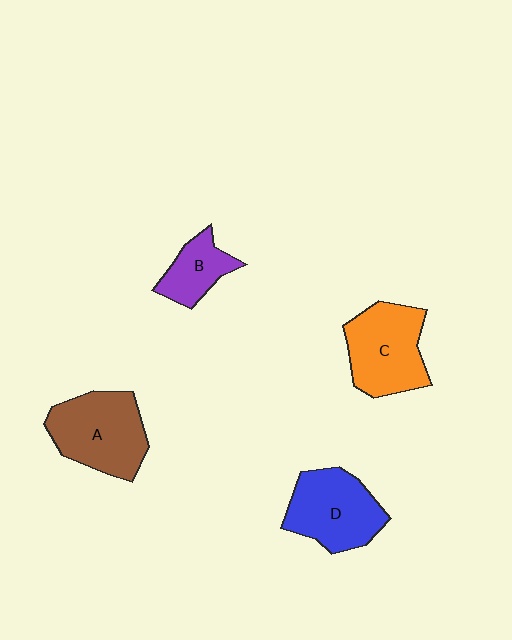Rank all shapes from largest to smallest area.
From largest to smallest: A (brown), C (orange), D (blue), B (purple).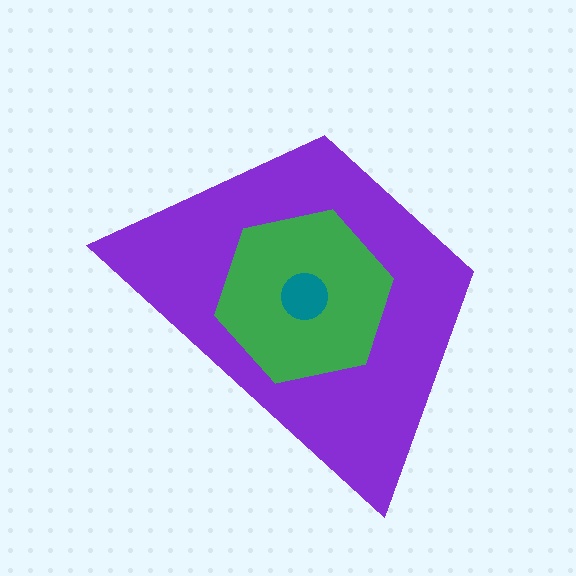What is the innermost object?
The teal circle.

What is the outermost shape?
The purple trapezoid.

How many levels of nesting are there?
3.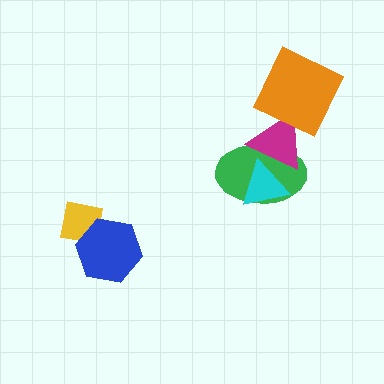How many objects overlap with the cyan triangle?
2 objects overlap with the cyan triangle.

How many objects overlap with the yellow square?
1 object overlaps with the yellow square.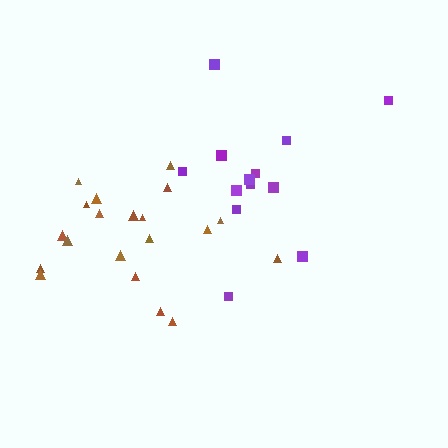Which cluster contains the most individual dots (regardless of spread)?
Brown (20).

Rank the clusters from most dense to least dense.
brown, purple.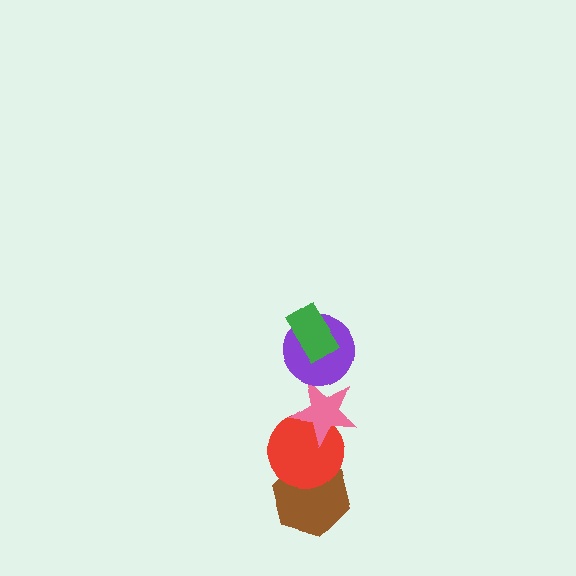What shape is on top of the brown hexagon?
The red circle is on top of the brown hexagon.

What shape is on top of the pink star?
The purple circle is on top of the pink star.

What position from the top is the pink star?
The pink star is 3rd from the top.